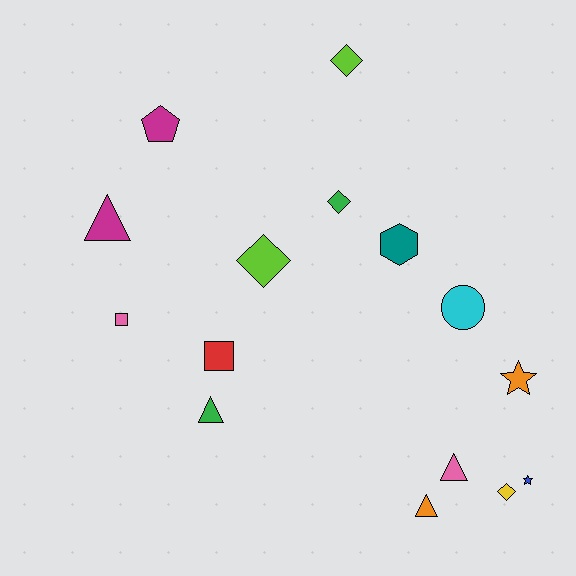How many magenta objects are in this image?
There are 2 magenta objects.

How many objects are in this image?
There are 15 objects.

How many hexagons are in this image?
There is 1 hexagon.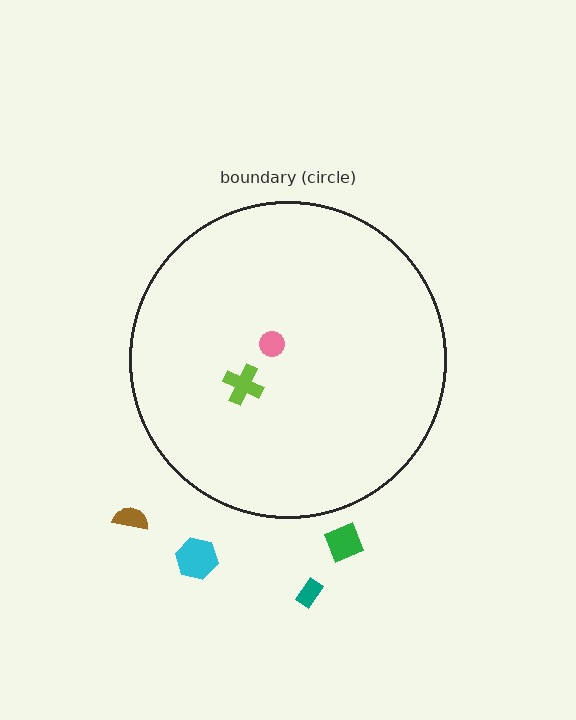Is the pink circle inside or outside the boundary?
Inside.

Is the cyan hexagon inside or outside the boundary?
Outside.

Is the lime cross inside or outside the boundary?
Inside.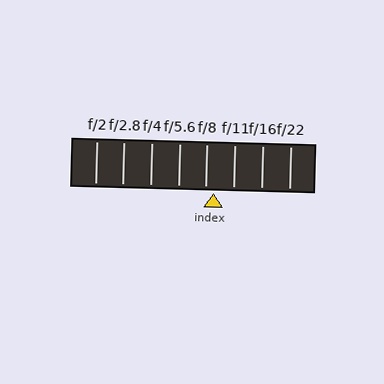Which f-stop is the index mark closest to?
The index mark is closest to f/8.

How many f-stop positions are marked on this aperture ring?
There are 8 f-stop positions marked.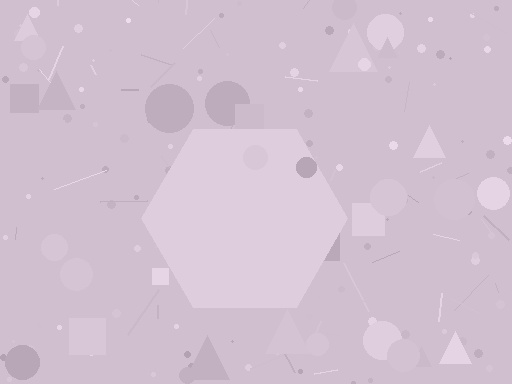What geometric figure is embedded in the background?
A hexagon is embedded in the background.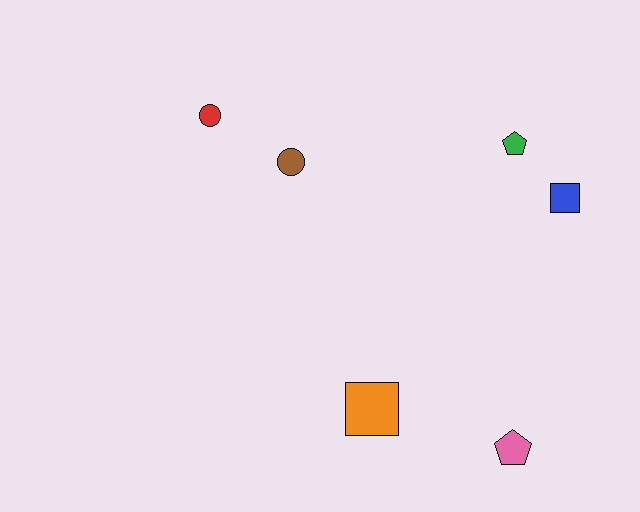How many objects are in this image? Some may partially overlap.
There are 6 objects.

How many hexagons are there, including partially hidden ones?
There are no hexagons.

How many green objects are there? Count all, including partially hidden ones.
There is 1 green object.